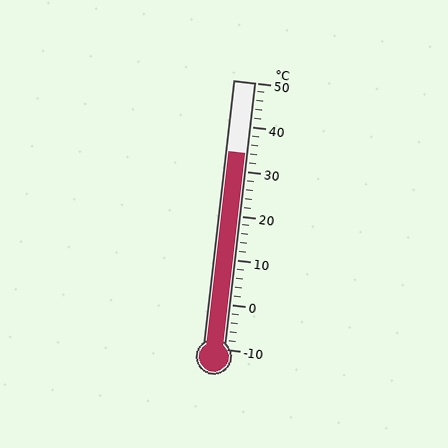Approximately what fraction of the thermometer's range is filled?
The thermometer is filled to approximately 75% of its range.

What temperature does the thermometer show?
The thermometer shows approximately 34°C.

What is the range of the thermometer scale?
The thermometer scale ranges from -10°C to 50°C.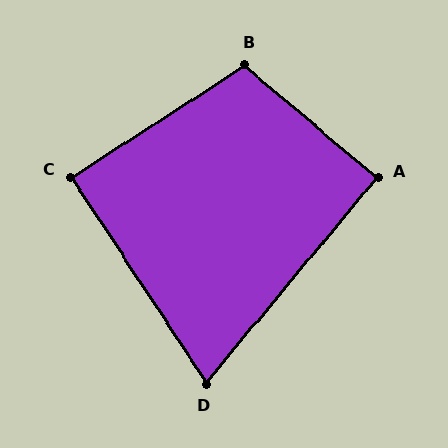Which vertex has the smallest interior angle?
D, at approximately 73 degrees.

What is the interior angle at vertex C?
Approximately 89 degrees (approximately right).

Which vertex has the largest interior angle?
B, at approximately 107 degrees.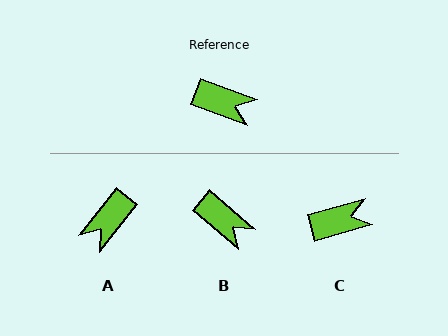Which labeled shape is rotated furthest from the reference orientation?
A, about 108 degrees away.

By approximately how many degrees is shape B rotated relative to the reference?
Approximately 20 degrees clockwise.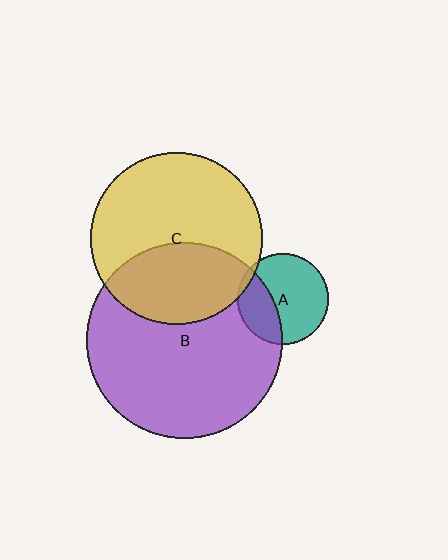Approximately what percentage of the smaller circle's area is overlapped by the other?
Approximately 35%.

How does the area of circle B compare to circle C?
Approximately 1.3 times.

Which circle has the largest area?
Circle B (purple).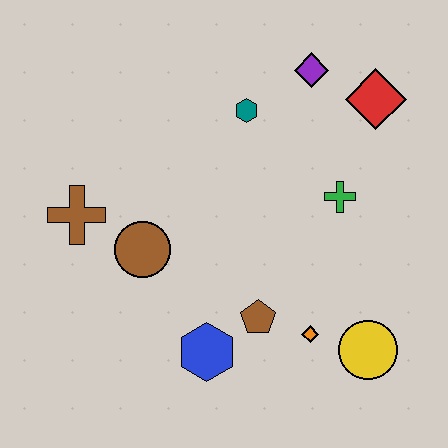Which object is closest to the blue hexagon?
The brown pentagon is closest to the blue hexagon.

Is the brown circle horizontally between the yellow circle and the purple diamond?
No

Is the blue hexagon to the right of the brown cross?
Yes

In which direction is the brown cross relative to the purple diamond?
The brown cross is to the left of the purple diamond.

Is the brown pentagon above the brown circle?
No